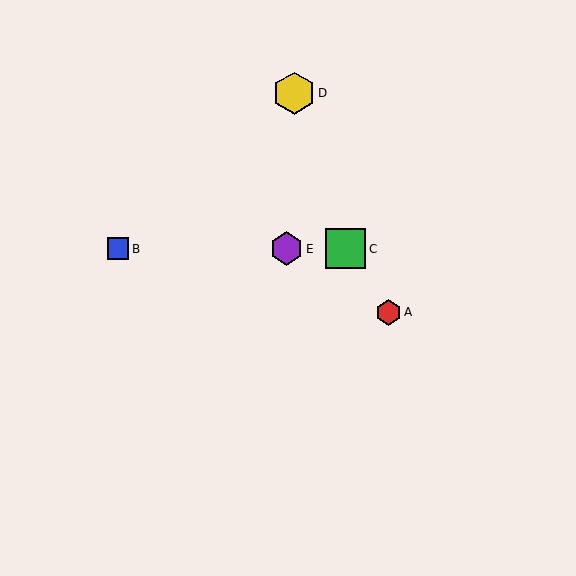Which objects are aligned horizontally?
Objects B, C, E are aligned horizontally.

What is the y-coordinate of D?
Object D is at y≈93.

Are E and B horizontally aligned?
Yes, both are at y≈249.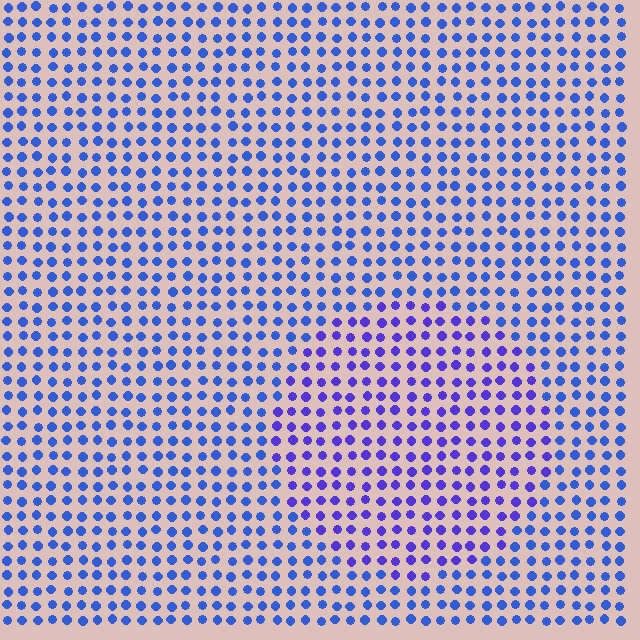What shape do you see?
I see a circle.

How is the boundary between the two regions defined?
The boundary is defined purely by a slight shift in hue (about 28 degrees). Spacing, size, and orientation are identical on both sides.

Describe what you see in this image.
The image is filled with small blue elements in a uniform arrangement. A circle-shaped region is visible where the elements are tinted to a slightly different hue, forming a subtle color boundary.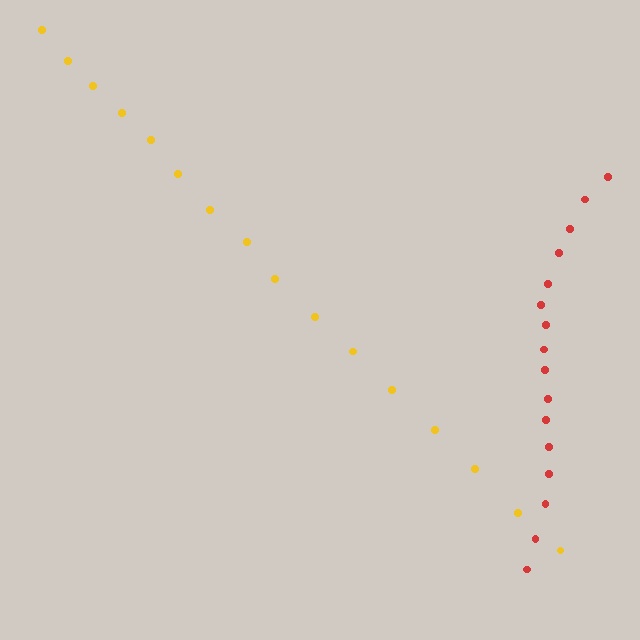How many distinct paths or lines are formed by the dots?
There are 2 distinct paths.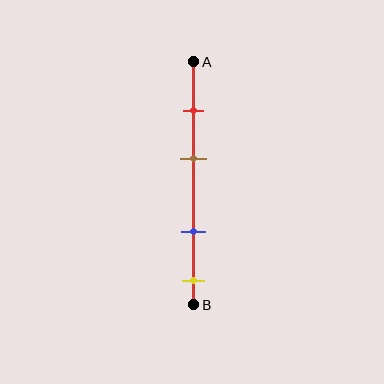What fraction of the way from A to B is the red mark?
The red mark is approximately 20% (0.2) of the way from A to B.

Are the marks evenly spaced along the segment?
No, the marks are not evenly spaced.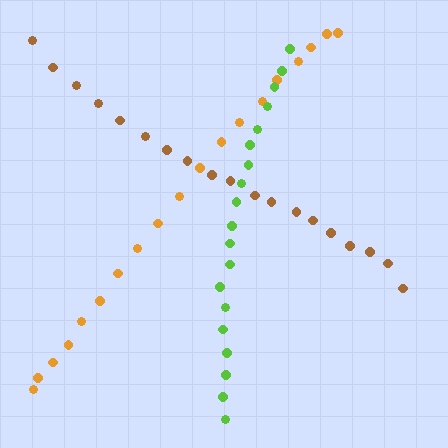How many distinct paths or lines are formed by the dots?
There are 3 distinct paths.